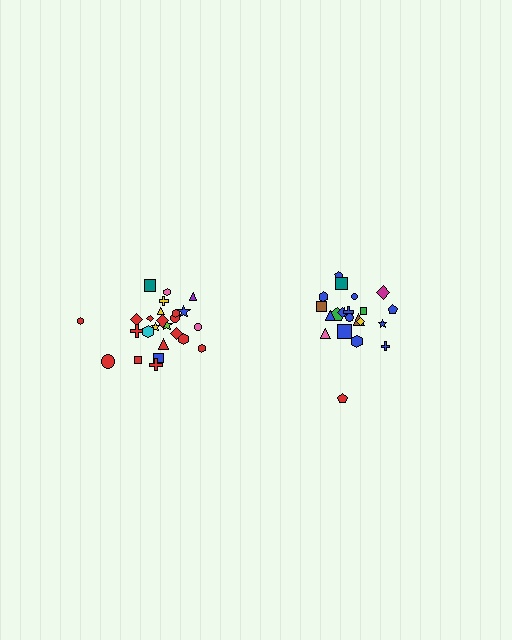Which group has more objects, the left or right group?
The left group.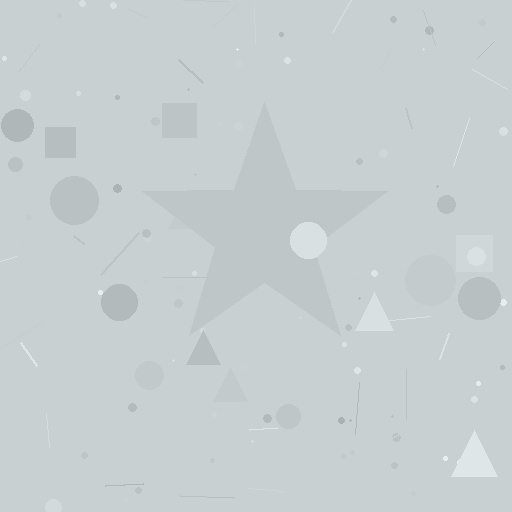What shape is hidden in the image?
A star is hidden in the image.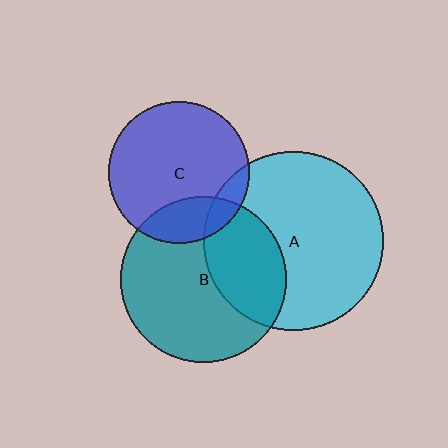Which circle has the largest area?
Circle A (cyan).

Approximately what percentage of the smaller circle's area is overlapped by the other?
Approximately 10%.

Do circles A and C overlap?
Yes.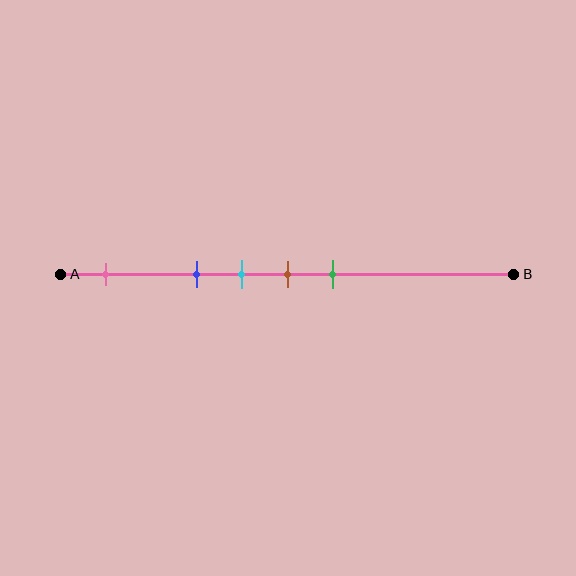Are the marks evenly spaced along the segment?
No, the marks are not evenly spaced.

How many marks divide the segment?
There are 5 marks dividing the segment.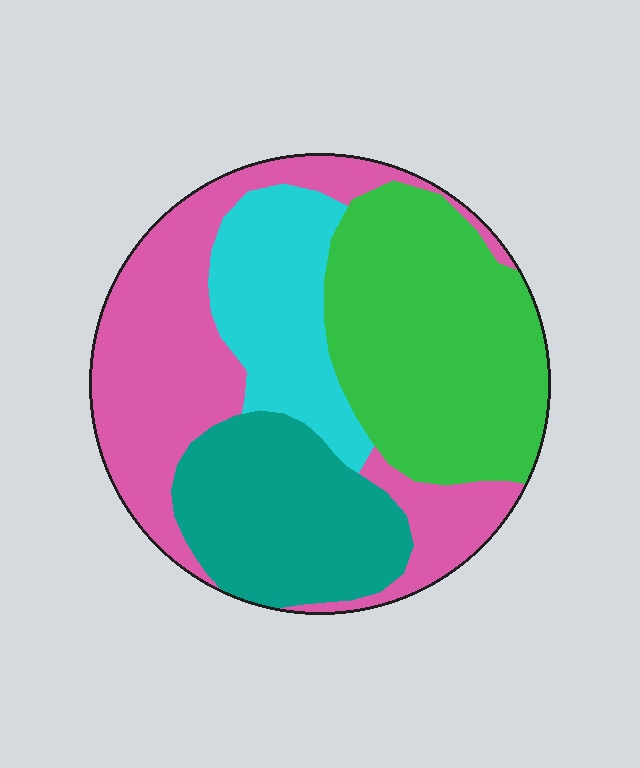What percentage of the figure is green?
Green takes up about one third (1/3) of the figure.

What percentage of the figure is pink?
Pink covers about 30% of the figure.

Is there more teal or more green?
Green.